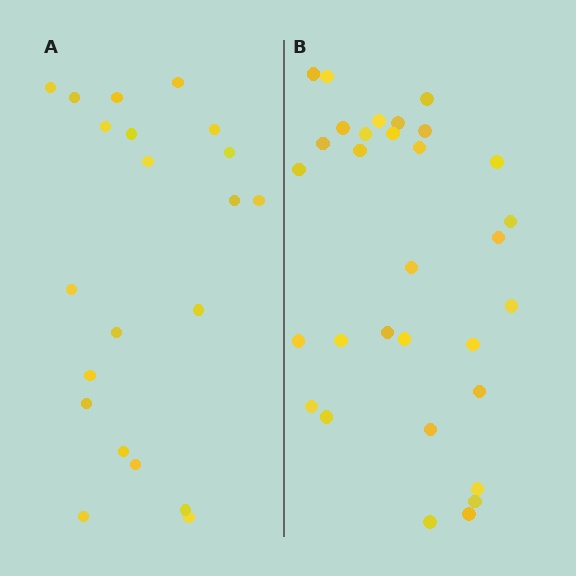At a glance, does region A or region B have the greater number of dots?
Region B (the right region) has more dots.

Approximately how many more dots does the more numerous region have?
Region B has roughly 10 or so more dots than region A.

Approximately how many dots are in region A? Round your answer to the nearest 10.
About 20 dots. (The exact count is 21, which rounds to 20.)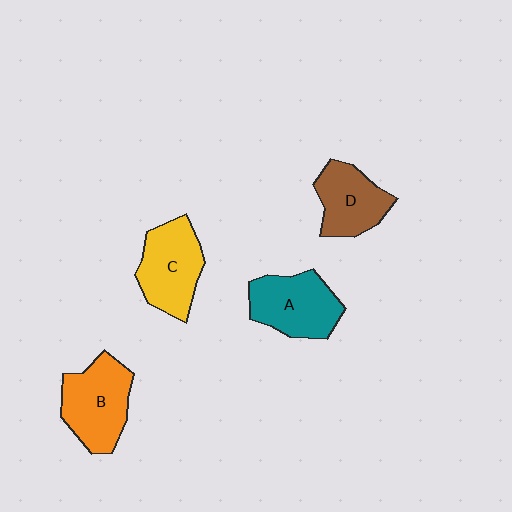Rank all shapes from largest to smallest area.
From largest to smallest: B (orange), C (yellow), A (teal), D (brown).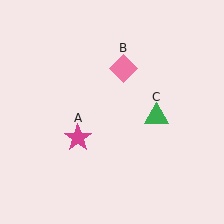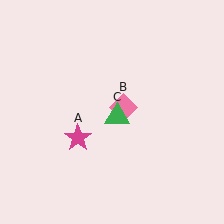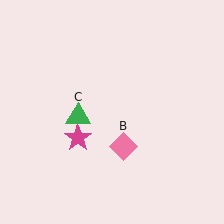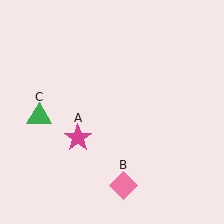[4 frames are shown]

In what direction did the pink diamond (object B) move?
The pink diamond (object B) moved down.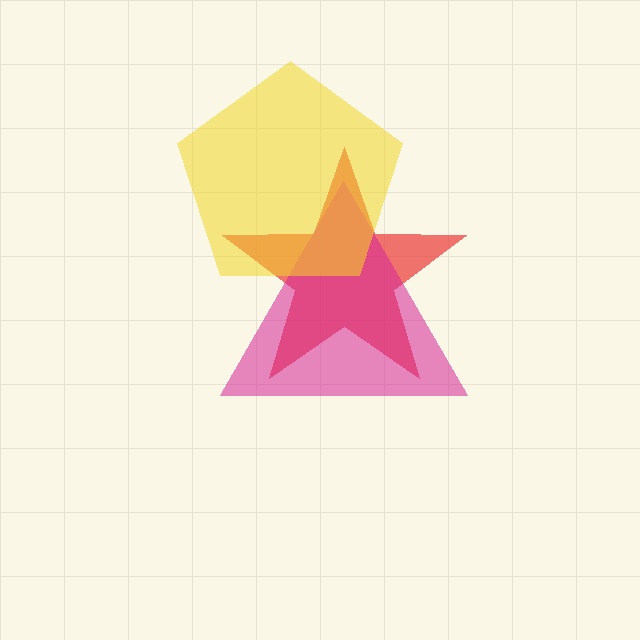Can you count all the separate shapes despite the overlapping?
Yes, there are 3 separate shapes.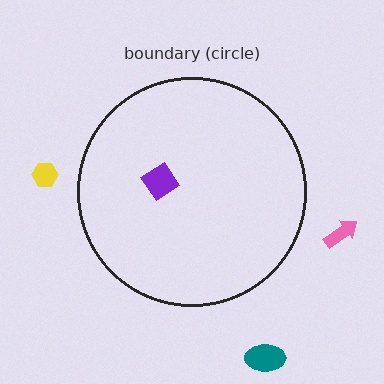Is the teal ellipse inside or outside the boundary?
Outside.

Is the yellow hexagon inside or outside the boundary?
Outside.